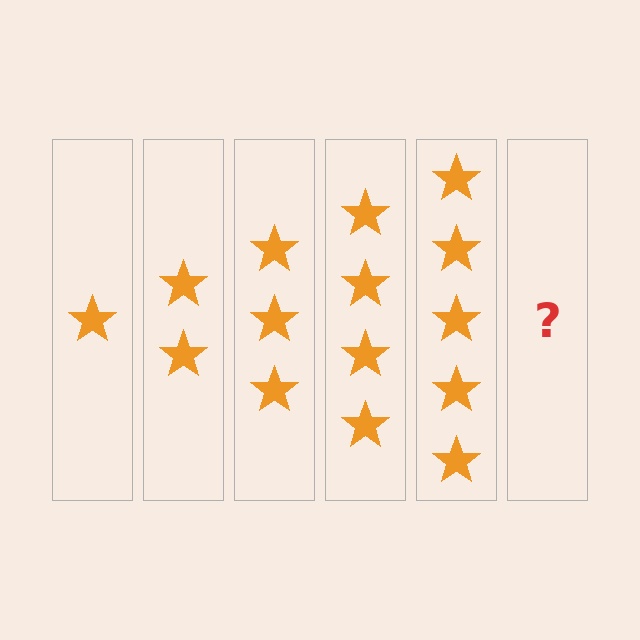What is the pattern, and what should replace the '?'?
The pattern is that each step adds one more star. The '?' should be 6 stars.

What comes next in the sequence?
The next element should be 6 stars.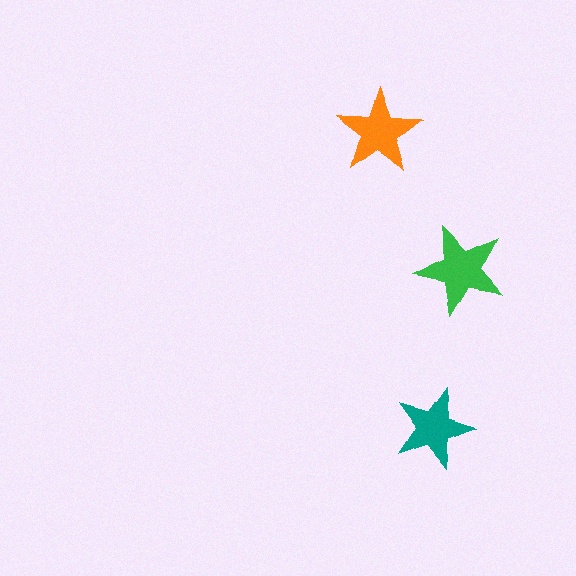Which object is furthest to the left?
The orange star is leftmost.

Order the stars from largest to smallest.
the green one, the orange one, the teal one.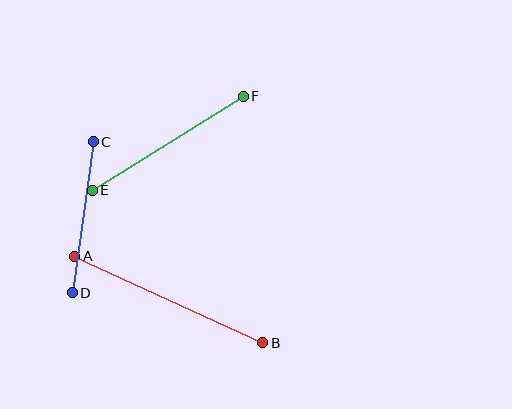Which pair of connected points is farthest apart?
Points A and B are farthest apart.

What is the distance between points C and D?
The distance is approximately 153 pixels.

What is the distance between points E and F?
The distance is approximately 177 pixels.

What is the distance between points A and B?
The distance is approximately 207 pixels.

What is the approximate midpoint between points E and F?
The midpoint is at approximately (168, 143) pixels.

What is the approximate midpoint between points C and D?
The midpoint is at approximately (83, 217) pixels.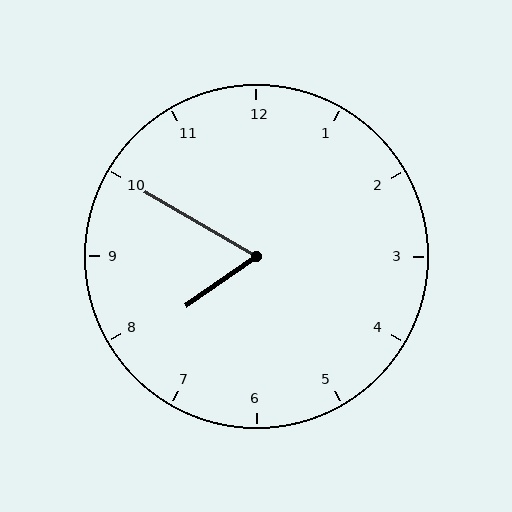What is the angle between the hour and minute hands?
Approximately 65 degrees.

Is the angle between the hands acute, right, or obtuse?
It is acute.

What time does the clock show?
7:50.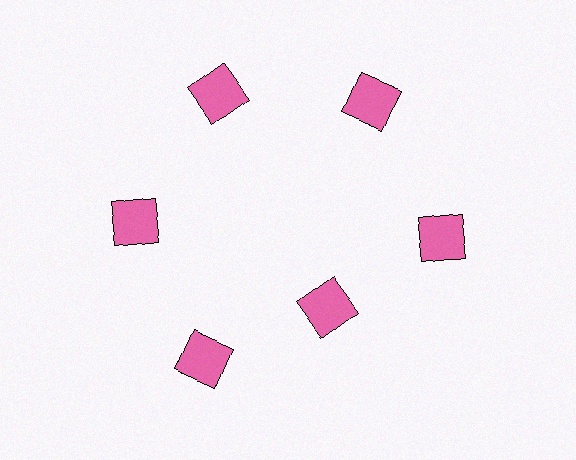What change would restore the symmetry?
The symmetry would be restored by moving it outward, back onto the ring so that all 6 squares sit at equal angles and equal distance from the center.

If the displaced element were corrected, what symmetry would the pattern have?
It would have 6-fold rotational symmetry — the pattern would map onto itself every 60 degrees.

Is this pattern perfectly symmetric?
No. The 6 pink squares are arranged in a ring, but one element near the 5 o'clock position is pulled inward toward the center, breaking the 6-fold rotational symmetry.